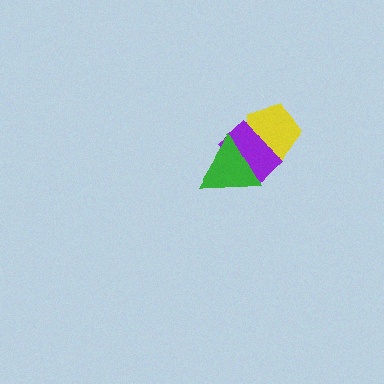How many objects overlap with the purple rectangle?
2 objects overlap with the purple rectangle.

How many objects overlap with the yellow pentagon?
2 objects overlap with the yellow pentagon.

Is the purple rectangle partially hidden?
Yes, it is partially covered by another shape.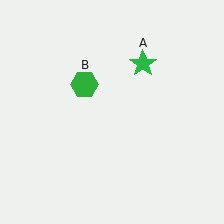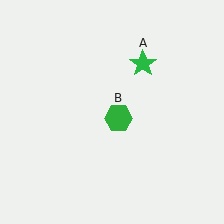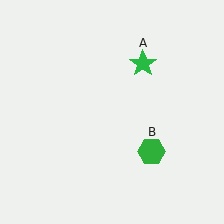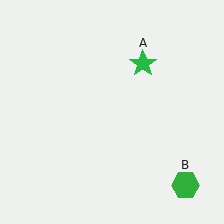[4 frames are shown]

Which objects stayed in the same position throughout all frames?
Green star (object A) remained stationary.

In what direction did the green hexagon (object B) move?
The green hexagon (object B) moved down and to the right.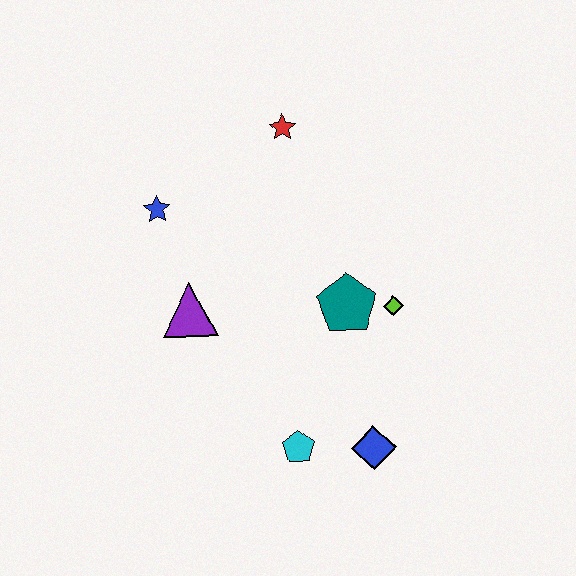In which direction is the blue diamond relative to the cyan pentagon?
The blue diamond is to the right of the cyan pentagon.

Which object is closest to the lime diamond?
The teal pentagon is closest to the lime diamond.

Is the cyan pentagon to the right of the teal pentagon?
No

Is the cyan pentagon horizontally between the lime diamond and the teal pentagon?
No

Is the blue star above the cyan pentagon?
Yes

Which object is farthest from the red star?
The blue diamond is farthest from the red star.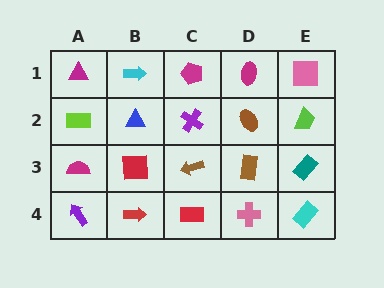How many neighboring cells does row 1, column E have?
2.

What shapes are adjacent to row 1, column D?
A brown ellipse (row 2, column D), a magenta pentagon (row 1, column C), a pink square (row 1, column E).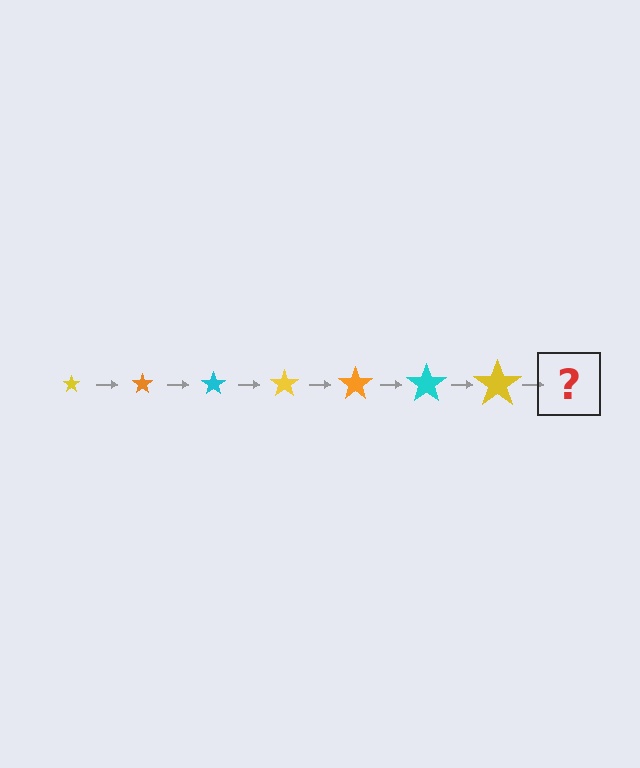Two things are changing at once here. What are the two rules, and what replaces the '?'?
The two rules are that the star grows larger each step and the color cycles through yellow, orange, and cyan. The '?' should be an orange star, larger than the previous one.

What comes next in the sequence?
The next element should be an orange star, larger than the previous one.